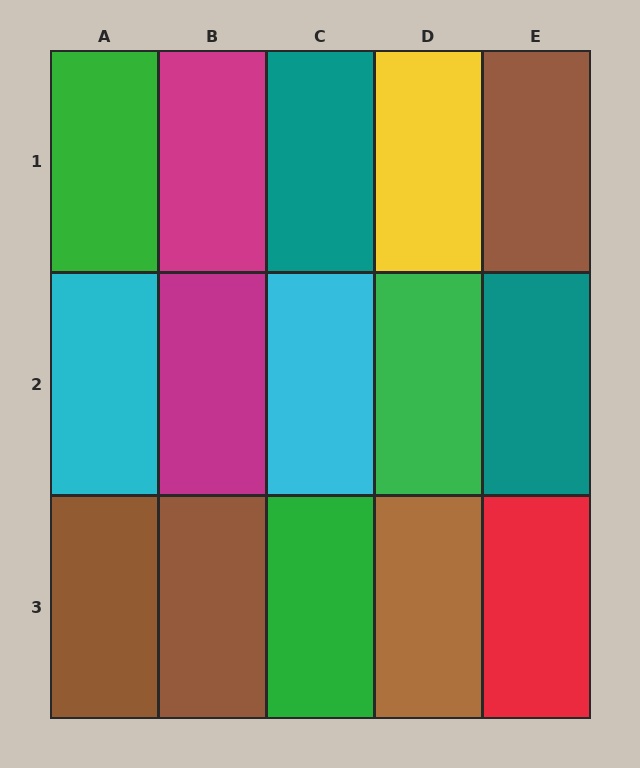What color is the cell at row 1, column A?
Green.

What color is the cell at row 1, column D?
Yellow.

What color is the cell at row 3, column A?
Brown.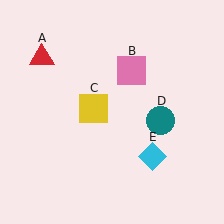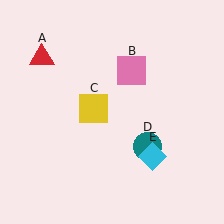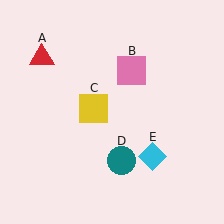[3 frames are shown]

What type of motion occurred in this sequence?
The teal circle (object D) rotated clockwise around the center of the scene.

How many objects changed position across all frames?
1 object changed position: teal circle (object D).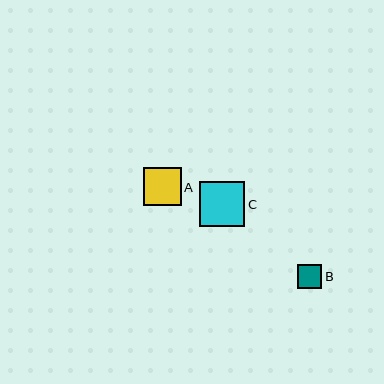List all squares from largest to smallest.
From largest to smallest: C, A, B.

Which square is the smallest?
Square B is the smallest with a size of approximately 24 pixels.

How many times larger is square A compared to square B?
Square A is approximately 1.6 times the size of square B.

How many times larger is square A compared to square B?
Square A is approximately 1.6 times the size of square B.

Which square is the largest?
Square C is the largest with a size of approximately 46 pixels.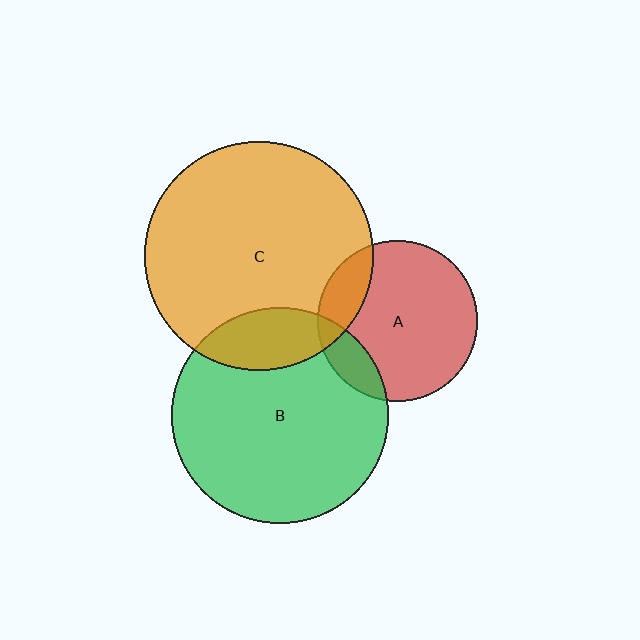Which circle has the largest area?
Circle C (orange).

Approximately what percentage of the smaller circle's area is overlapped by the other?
Approximately 20%.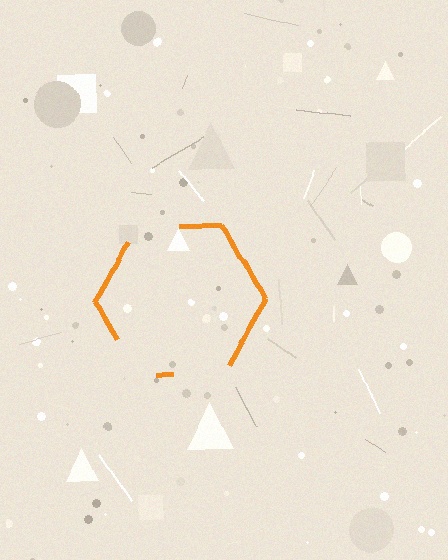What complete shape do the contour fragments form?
The contour fragments form a hexagon.